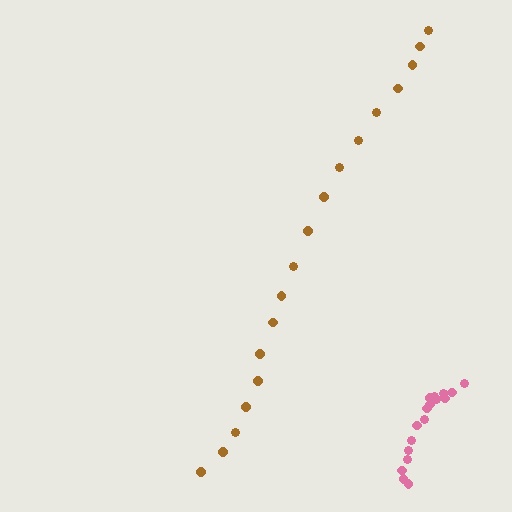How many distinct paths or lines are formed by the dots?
There are 2 distinct paths.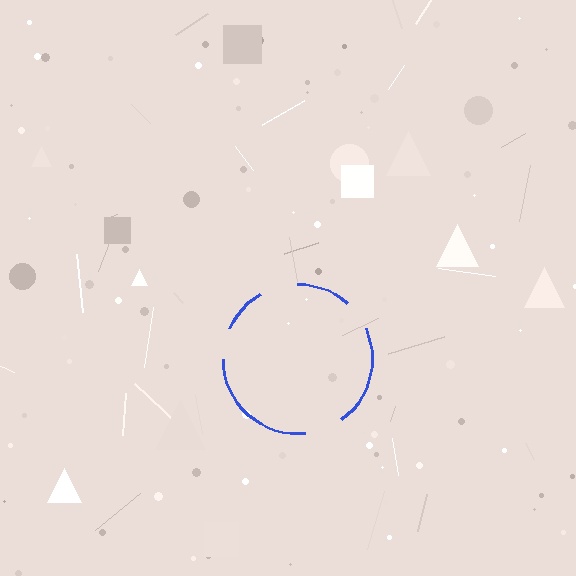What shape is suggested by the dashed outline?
The dashed outline suggests a circle.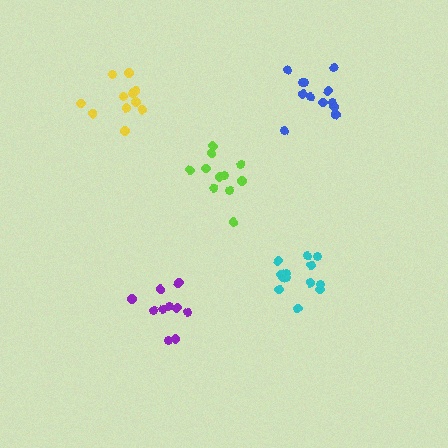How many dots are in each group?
Group 1: 14 dots, Group 2: 11 dots, Group 3: 11 dots, Group 4: 10 dots, Group 5: 12 dots (58 total).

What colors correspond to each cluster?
The clusters are colored: cyan, yellow, lime, purple, blue.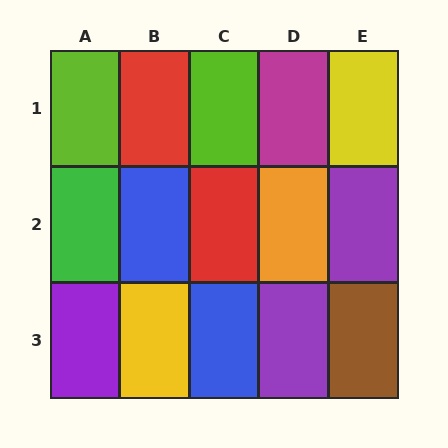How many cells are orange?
1 cell is orange.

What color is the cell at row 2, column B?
Blue.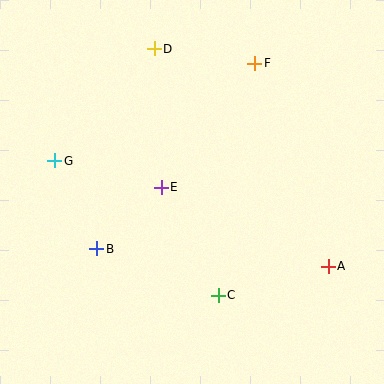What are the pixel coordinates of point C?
Point C is at (218, 295).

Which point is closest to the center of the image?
Point E at (161, 187) is closest to the center.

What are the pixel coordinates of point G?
Point G is at (55, 161).